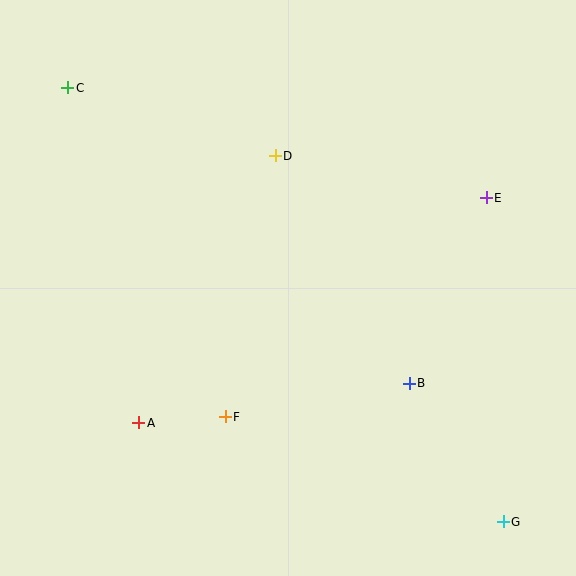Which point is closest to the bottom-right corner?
Point G is closest to the bottom-right corner.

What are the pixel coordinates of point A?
Point A is at (139, 423).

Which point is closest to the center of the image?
Point D at (275, 156) is closest to the center.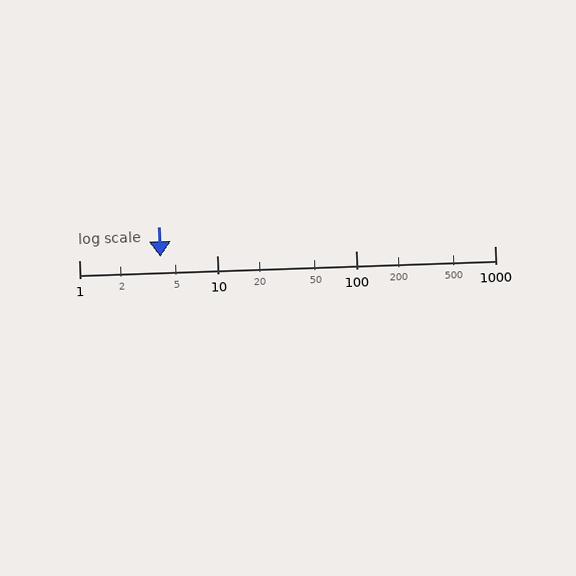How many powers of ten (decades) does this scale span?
The scale spans 3 decades, from 1 to 1000.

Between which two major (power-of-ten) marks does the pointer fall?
The pointer is between 1 and 10.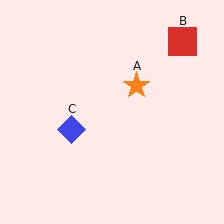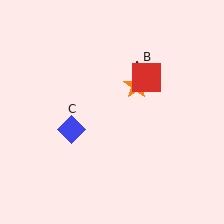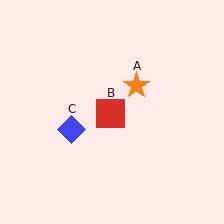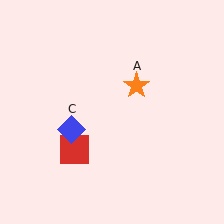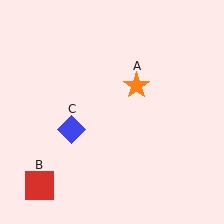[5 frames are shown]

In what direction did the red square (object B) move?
The red square (object B) moved down and to the left.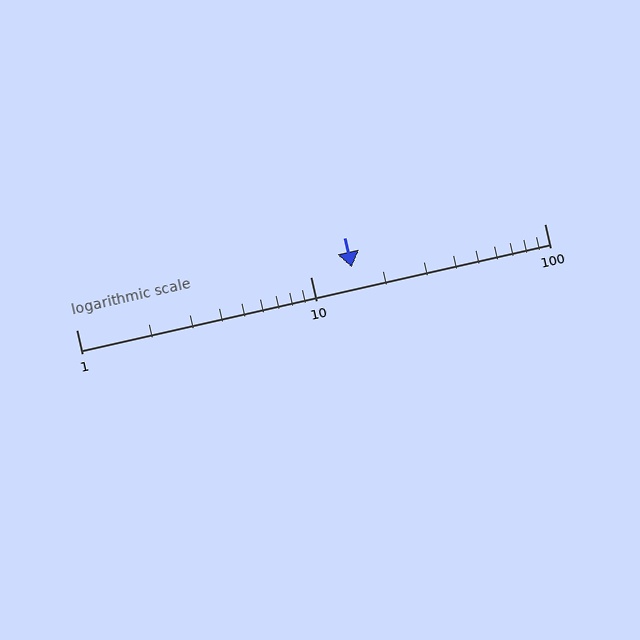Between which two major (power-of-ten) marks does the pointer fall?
The pointer is between 10 and 100.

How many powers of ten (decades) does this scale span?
The scale spans 2 decades, from 1 to 100.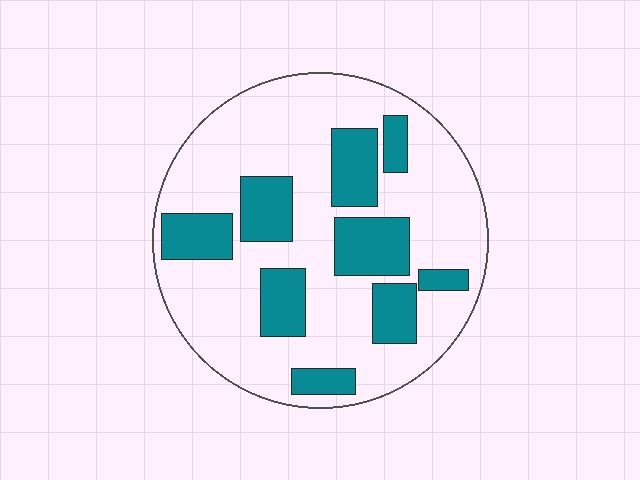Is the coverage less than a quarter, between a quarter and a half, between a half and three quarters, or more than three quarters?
Between a quarter and a half.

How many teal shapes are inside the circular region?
9.